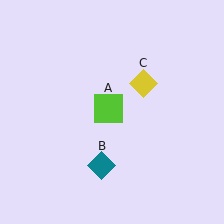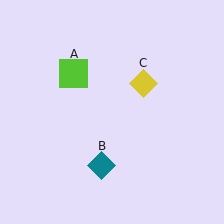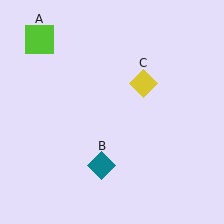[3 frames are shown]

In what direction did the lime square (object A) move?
The lime square (object A) moved up and to the left.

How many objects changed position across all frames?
1 object changed position: lime square (object A).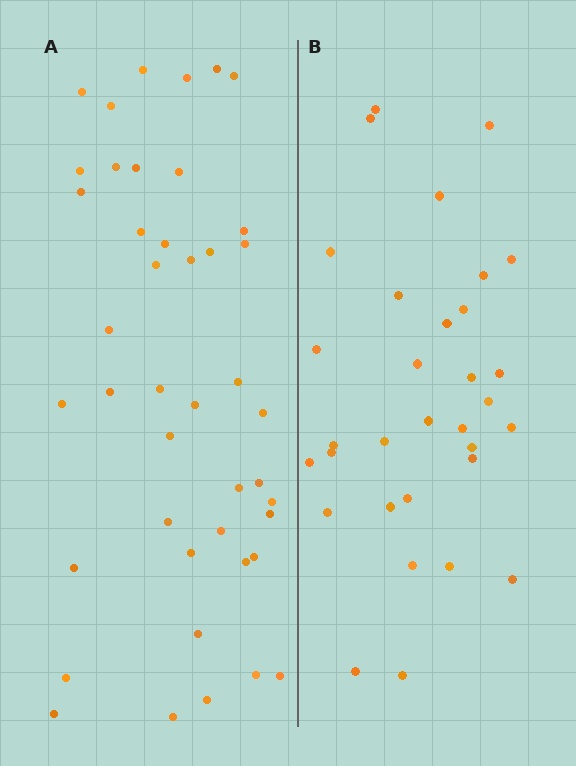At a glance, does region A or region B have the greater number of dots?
Region A (the left region) has more dots.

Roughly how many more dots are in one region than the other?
Region A has roughly 12 or so more dots than region B.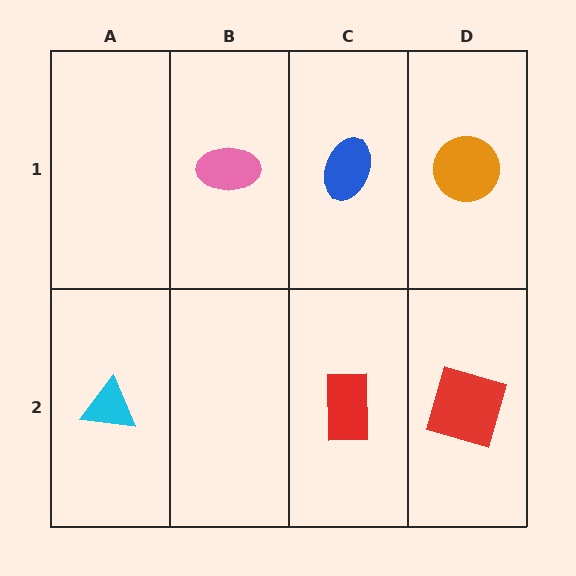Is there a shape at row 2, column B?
No, that cell is empty.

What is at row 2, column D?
A red square.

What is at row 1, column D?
An orange circle.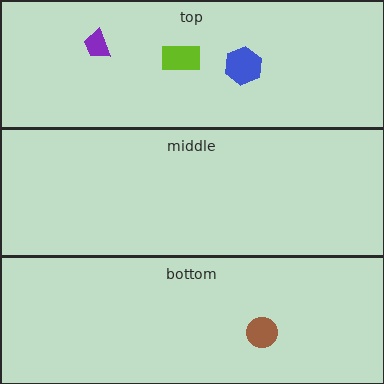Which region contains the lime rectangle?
The top region.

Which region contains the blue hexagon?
The top region.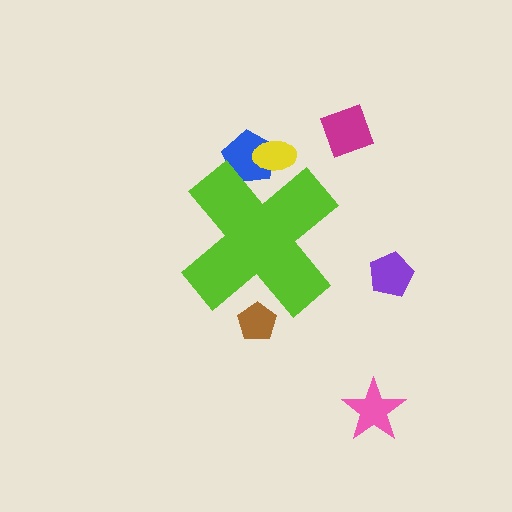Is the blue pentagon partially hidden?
Yes, the blue pentagon is partially hidden behind the lime cross.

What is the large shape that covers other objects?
A lime cross.